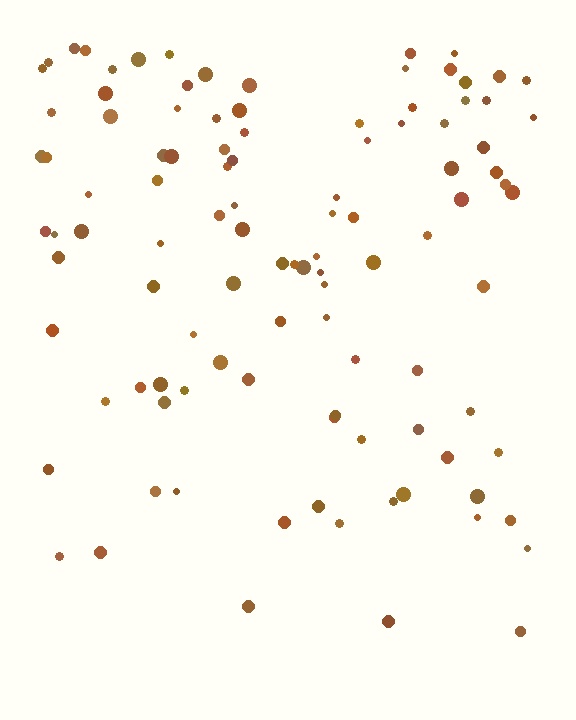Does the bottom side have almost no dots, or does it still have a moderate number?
Still a moderate number, just noticeably fewer than the top.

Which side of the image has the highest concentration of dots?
The top.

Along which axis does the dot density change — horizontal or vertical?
Vertical.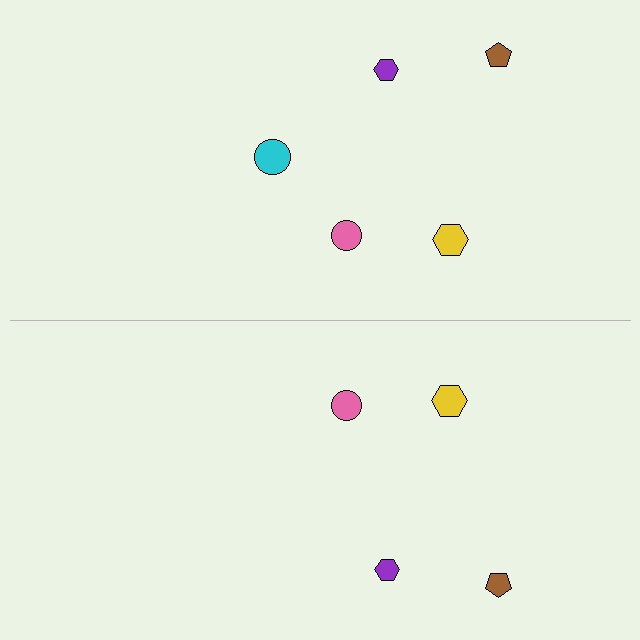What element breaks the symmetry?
A cyan circle is missing from the bottom side.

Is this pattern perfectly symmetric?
No, the pattern is not perfectly symmetric. A cyan circle is missing from the bottom side.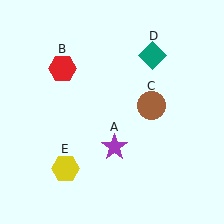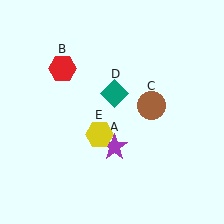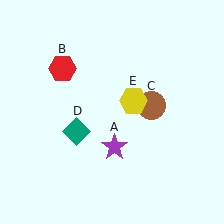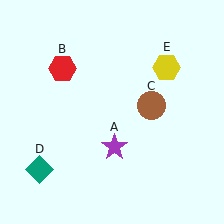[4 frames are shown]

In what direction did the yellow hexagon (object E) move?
The yellow hexagon (object E) moved up and to the right.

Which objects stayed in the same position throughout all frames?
Purple star (object A) and red hexagon (object B) and brown circle (object C) remained stationary.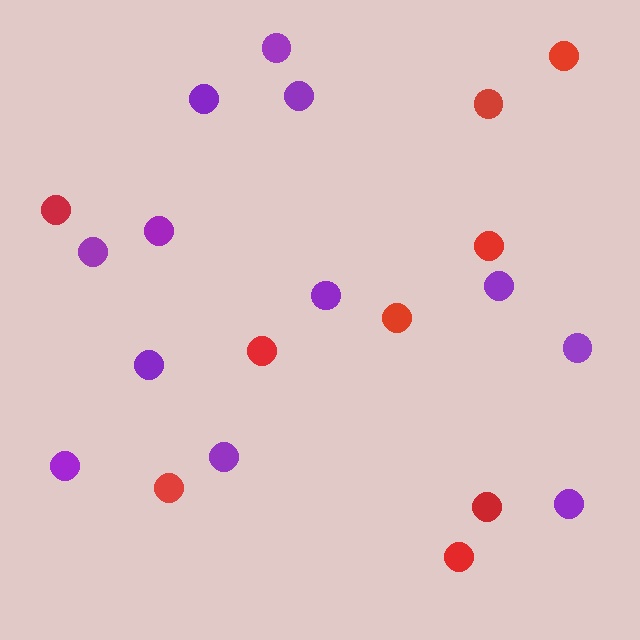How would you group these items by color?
There are 2 groups: one group of red circles (9) and one group of purple circles (12).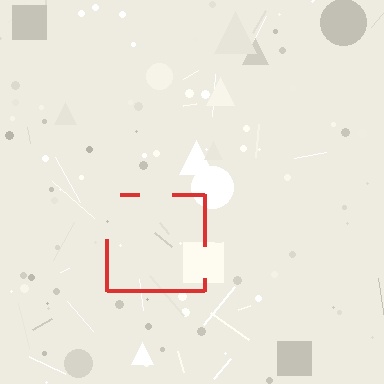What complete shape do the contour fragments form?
The contour fragments form a square.